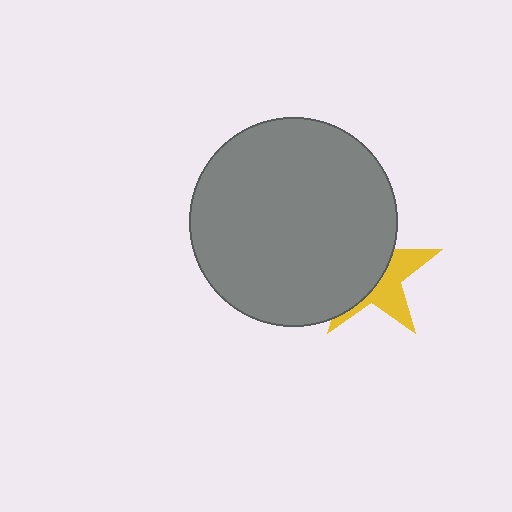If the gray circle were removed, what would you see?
You would see the complete yellow star.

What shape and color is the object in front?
The object in front is a gray circle.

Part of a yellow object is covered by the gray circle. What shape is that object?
It is a star.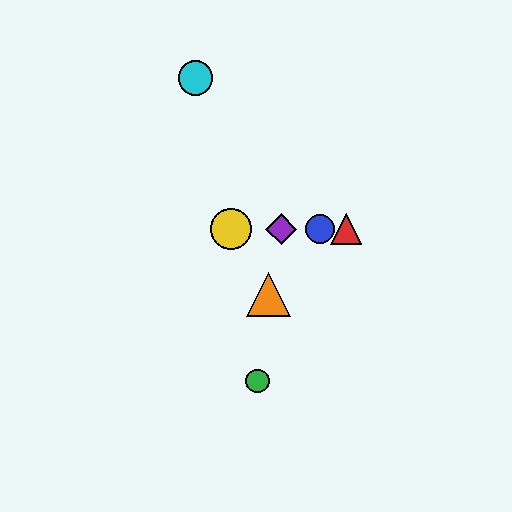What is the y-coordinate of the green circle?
The green circle is at y≈381.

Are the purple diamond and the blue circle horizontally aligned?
Yes, both are at y≈229.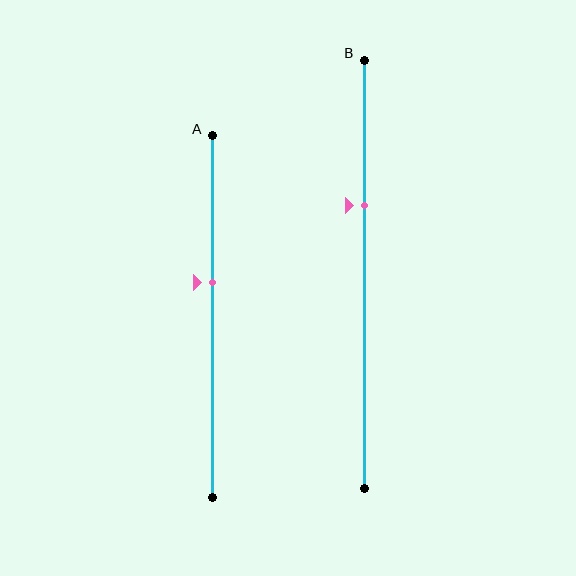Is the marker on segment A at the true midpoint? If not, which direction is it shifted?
No, the marker on segment A is shifted upward by about 10% of the segment length.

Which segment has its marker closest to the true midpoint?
Segment A has its marker closest to the true midpoint.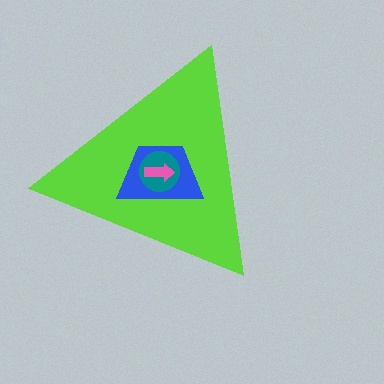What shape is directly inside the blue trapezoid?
The teal circle.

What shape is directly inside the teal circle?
The pink arrow.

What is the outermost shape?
The lime triangle.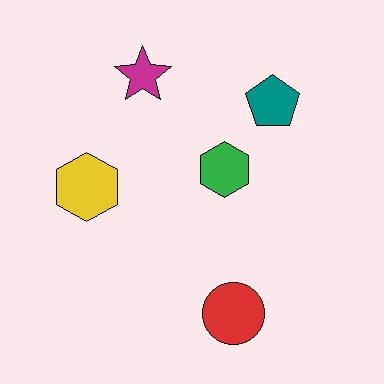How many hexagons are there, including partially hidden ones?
There are 2 hexagons.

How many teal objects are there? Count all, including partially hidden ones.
There is 1 teal object.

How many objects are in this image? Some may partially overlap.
There are 5 objects.